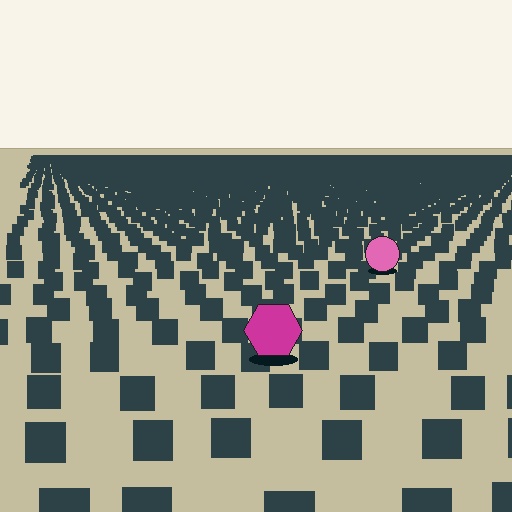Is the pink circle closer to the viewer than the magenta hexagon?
No. The magenta hexagon is closer — you can tell from the texture gradient: the ground texture is coarser near it.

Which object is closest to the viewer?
The magenta hexagon is closest. The texture marks near it are larger and more spread out.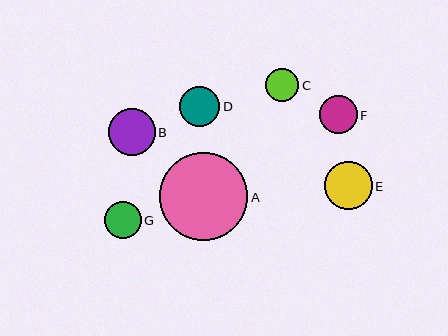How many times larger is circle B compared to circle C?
Circle B is approximately 1.4 times the size of circle C.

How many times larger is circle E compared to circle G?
Circle E is approximately 1.3 times the size of circle G.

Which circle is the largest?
Circle A is the largest with a size of approximately 89 pixels.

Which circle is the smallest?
Circle C is the smallest with a size of approximately 33 pixels.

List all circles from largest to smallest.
From largest to smallest: A, E, B, D, F, G, C.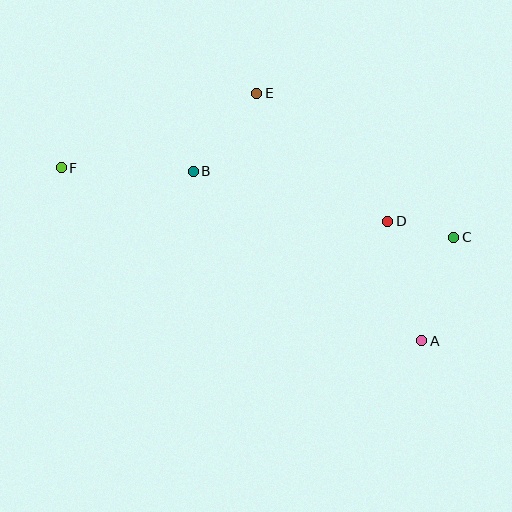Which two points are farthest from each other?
Points A and F are farthest from each other.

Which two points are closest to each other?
Points C and D are closest to each other.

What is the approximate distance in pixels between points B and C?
The distance between B and C is approximately 269 pixels.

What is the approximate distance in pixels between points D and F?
The distance between D and F is approximately 331 pixels.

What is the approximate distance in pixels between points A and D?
The distance between A and D is approximately 125 pixels.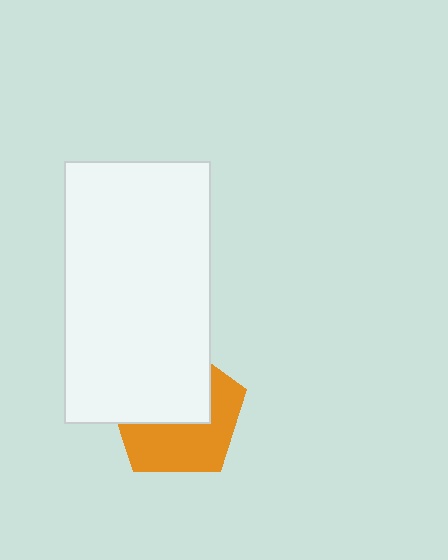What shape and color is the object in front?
The object in front is a white rectangle.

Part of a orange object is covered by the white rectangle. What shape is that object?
It is a pentagon.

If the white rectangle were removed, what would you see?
You would see the complete orange pentagon.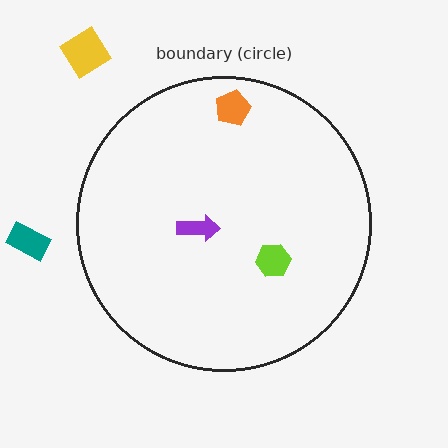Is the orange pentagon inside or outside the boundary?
Inside.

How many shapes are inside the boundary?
3 inside, 2 outside.